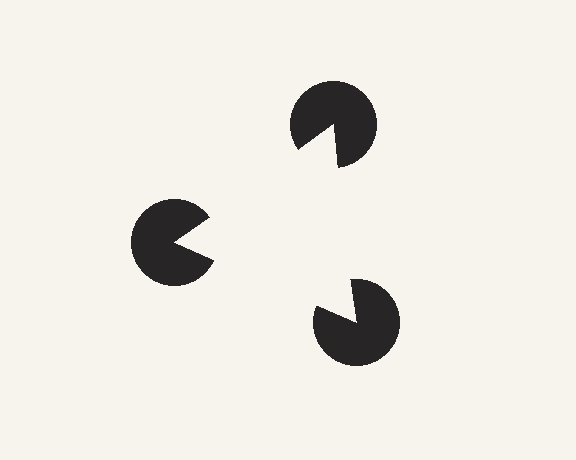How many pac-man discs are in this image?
There are 3 — one at each vertex of the illusory triangle.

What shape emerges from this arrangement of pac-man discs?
An illusory triangle — its edges are inferred from the aligned wedge cuts in the pac-man discs, not physically drawn.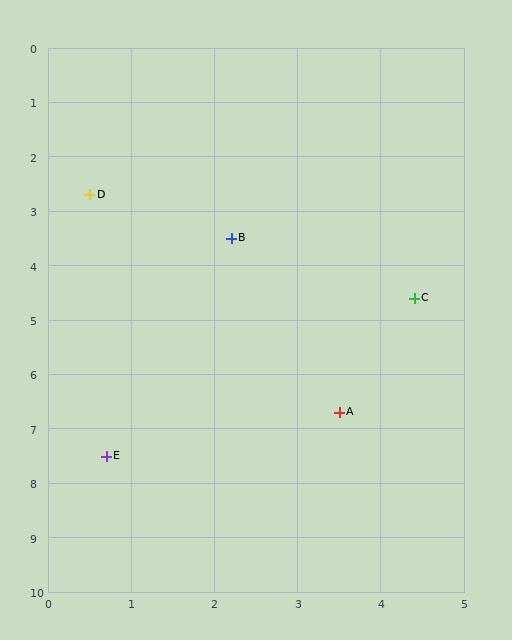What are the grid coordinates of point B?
Point B is at approximately (2.2, 3.5).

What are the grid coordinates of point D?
Point D is at approximately (0.5, 2.7).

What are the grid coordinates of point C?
Point C is at approximately (4.4, 4.6).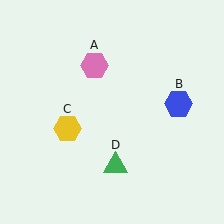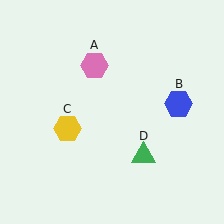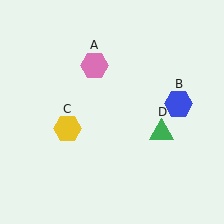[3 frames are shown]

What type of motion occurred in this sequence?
The green triangle (object D) rotated counterclockwise around the center of the scene.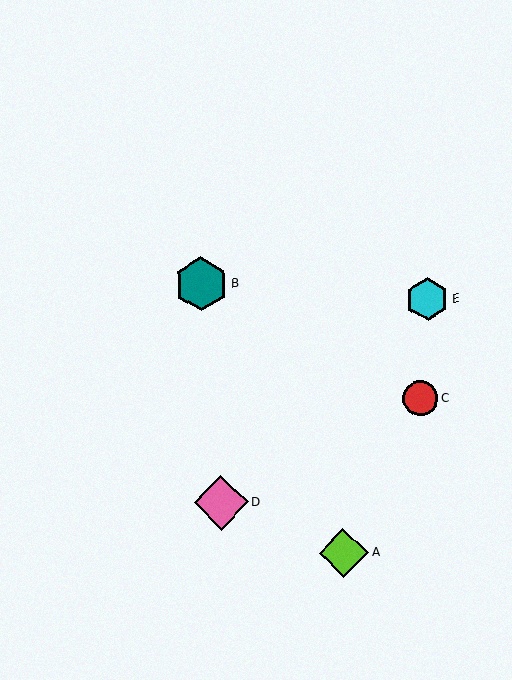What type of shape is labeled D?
Shape D is a pink diamond.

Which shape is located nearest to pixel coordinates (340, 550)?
The lime diamond (labeled A) at (344, 553) is nearest to that location.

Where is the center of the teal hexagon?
The center of the teal hexagon is at (201, 284).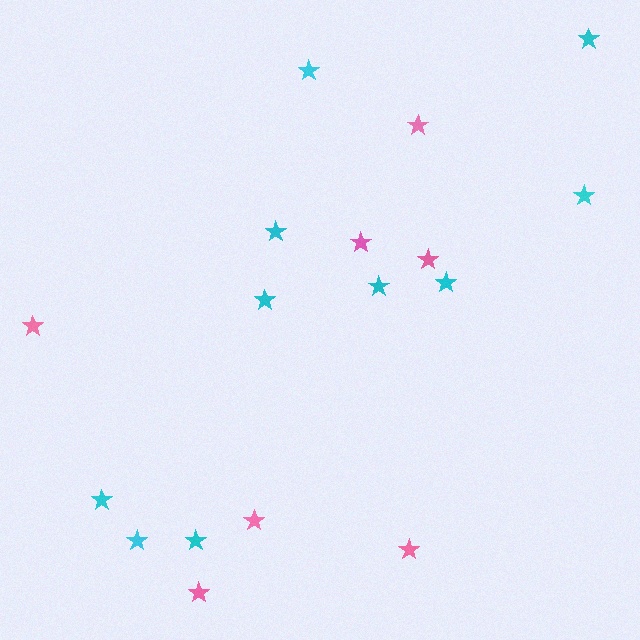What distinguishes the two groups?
There are 2 groups: one group of pink stars (7) and one group of cyan stars (10).